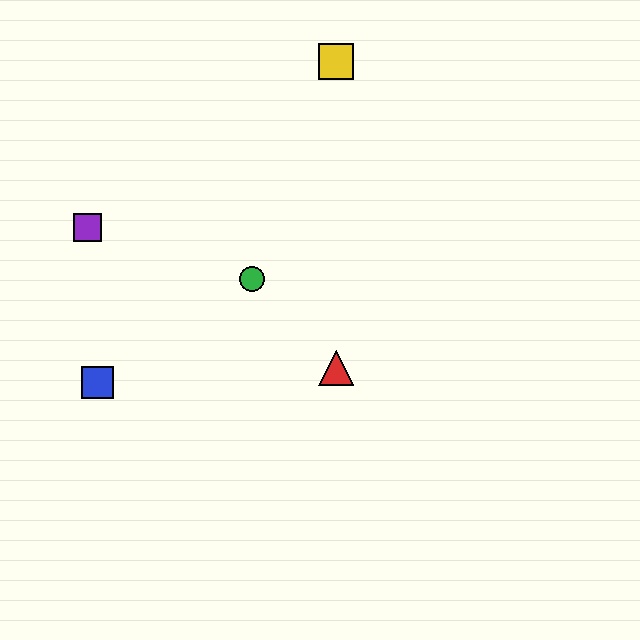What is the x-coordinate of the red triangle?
The red triangle is at x≈336.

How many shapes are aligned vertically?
2 shapes (the red triangle, the yellow square) are aligned vertically.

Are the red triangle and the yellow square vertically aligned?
Yes, both are at x≈336.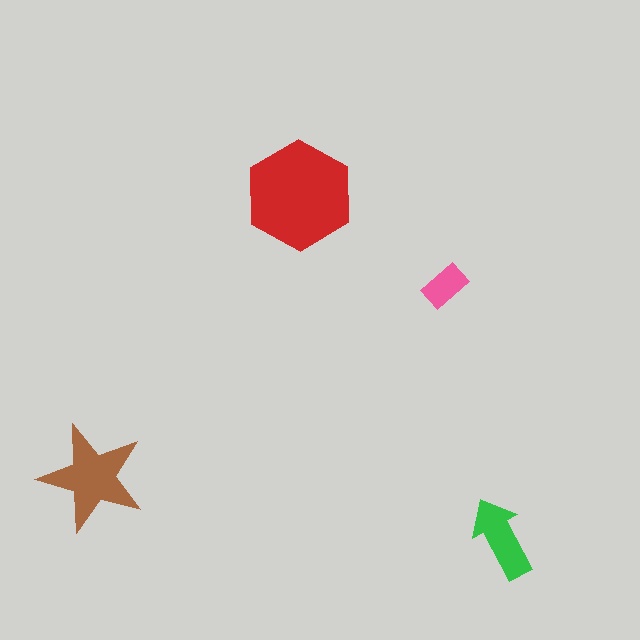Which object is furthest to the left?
The brown star is leftmost.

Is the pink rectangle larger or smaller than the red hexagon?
Smaller.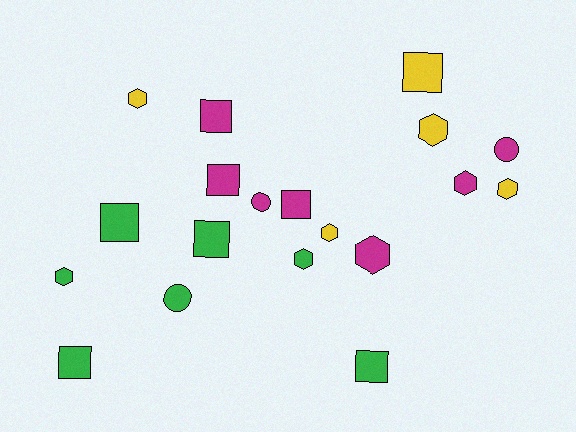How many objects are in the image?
There are 19 objects.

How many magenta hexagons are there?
There are 2 magenta hexagons.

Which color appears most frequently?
Green, with 7 objects.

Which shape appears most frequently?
Hexagon, with 8 objects.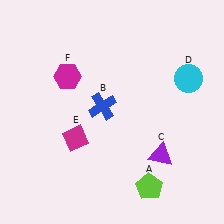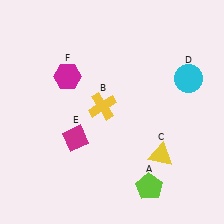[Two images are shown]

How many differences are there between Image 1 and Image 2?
There are 2 differences between the two images.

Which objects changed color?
B changed from blue to yellow. C changed from purple to yellow.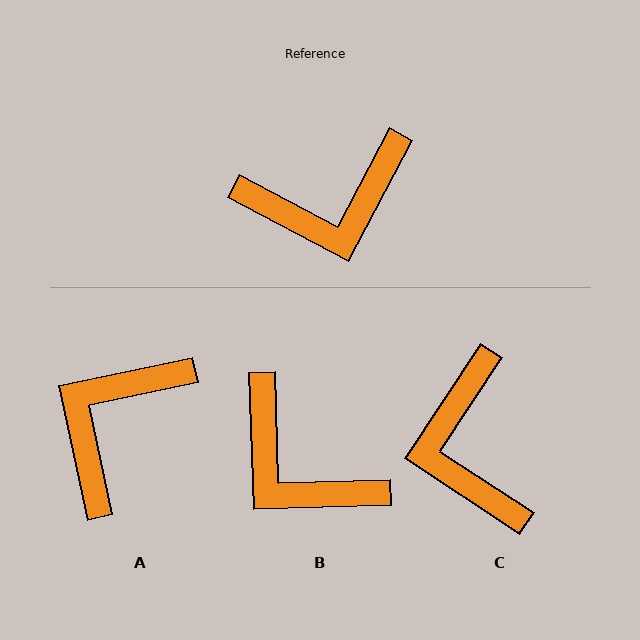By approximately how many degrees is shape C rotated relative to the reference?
Approximately 95 degrees clockwise.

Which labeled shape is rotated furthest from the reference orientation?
A, about 140 degrees away.